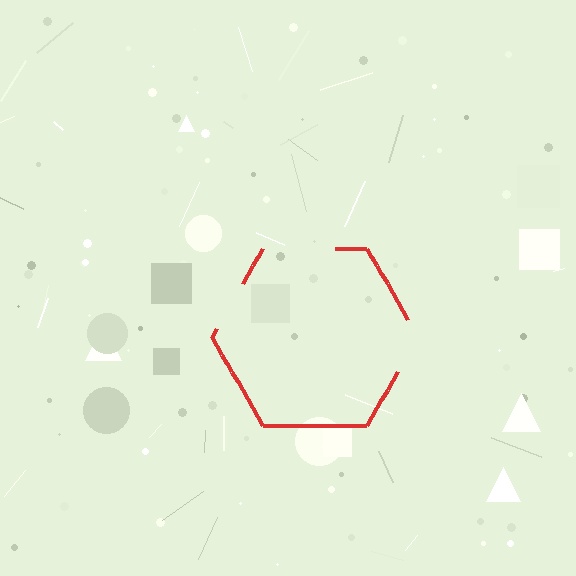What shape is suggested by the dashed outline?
The dashed outline suggests a hexagon.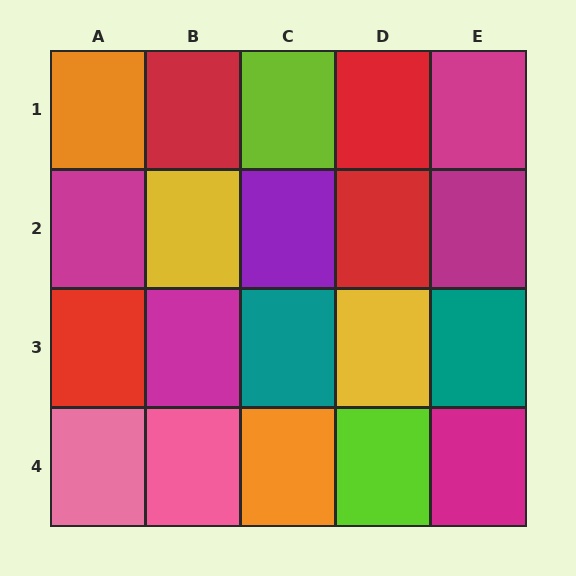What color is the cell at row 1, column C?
Lime.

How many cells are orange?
2 cells are orange.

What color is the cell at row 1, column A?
Orange.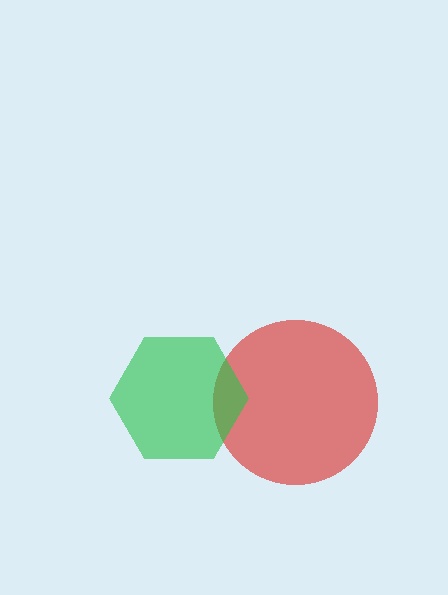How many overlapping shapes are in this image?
There are 2 overlapping shapes in the image.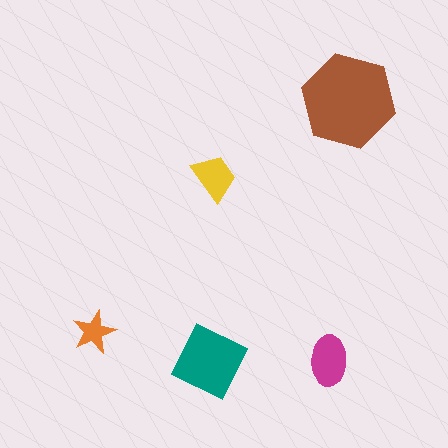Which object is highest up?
The brown hexagon is topmost.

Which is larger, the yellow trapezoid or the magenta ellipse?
The magenta ellipse.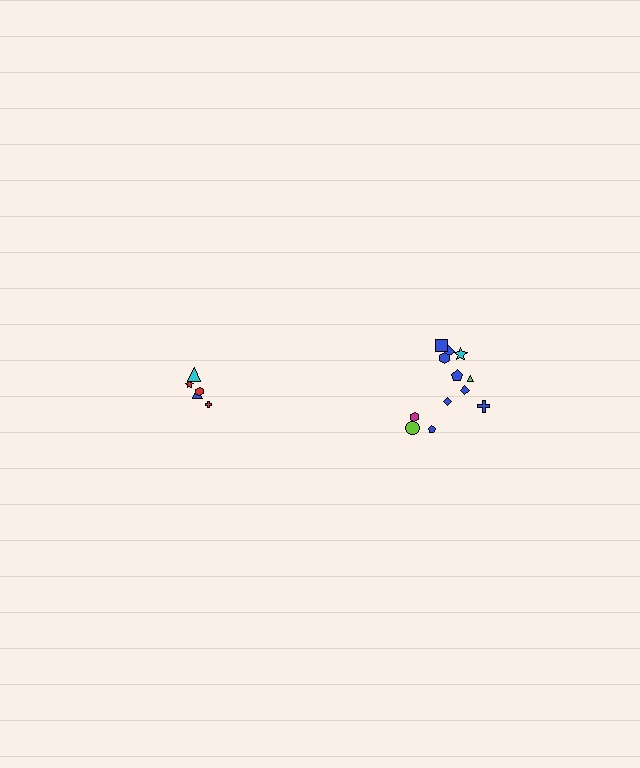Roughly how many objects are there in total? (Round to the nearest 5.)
Roughly 15 objects in total.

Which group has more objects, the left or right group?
The right group.